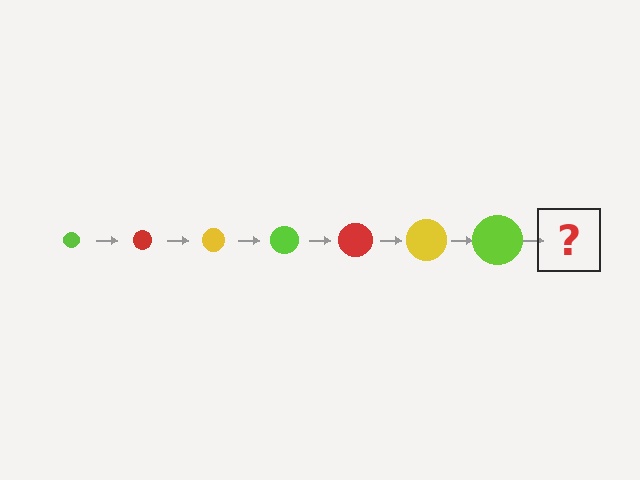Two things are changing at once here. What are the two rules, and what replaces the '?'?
The two rules are that the circle grows larger each step and the color cycles through lime, red, and yellow. The '?' should be a red circle, larger than the previous one.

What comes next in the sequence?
The next element should be a red circle, larger than the previous one.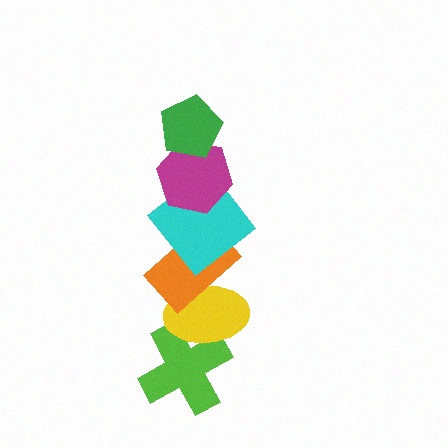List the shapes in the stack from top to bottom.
From top to bottom: the green pentagon, the magenta hexagon, the cyan diamond, the orange rectangle, the yellow ellipse, the lime cross.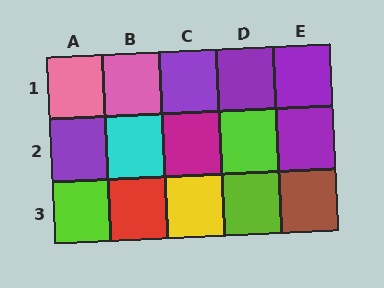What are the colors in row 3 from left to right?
Lime, red, yellow, lime, brown.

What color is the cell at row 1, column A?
Pink.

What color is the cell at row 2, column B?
Cyan.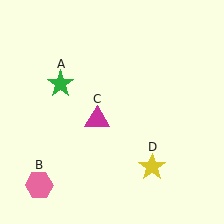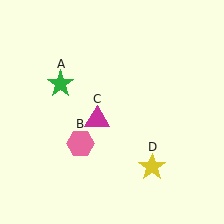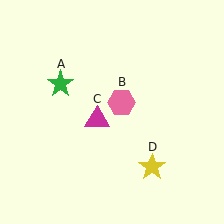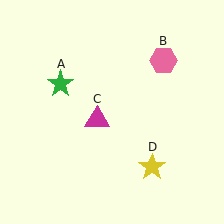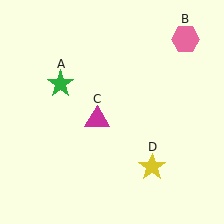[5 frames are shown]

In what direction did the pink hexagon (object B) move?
The pink hexagon (object B) moved up and to the right.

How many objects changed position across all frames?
1 object changed position: pink hexagon (object B).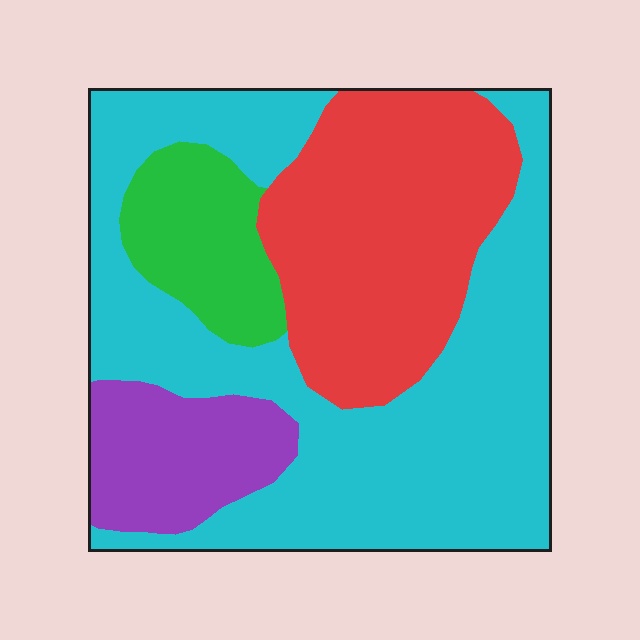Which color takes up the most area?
Cyan, at roughly 50%.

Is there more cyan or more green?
Cyan.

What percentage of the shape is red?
Red takes up about one quarter (1/4) of the shape.